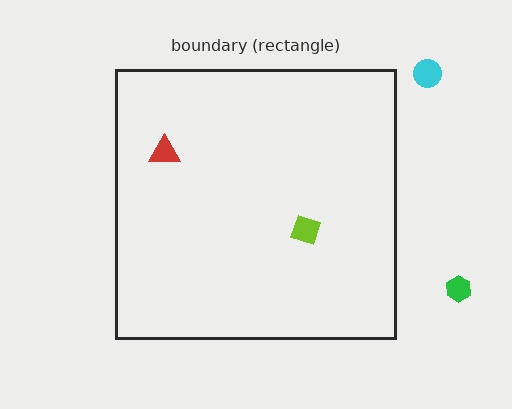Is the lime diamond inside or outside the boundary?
Inside.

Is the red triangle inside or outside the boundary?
Inside.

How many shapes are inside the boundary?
2 inside, 2 outside.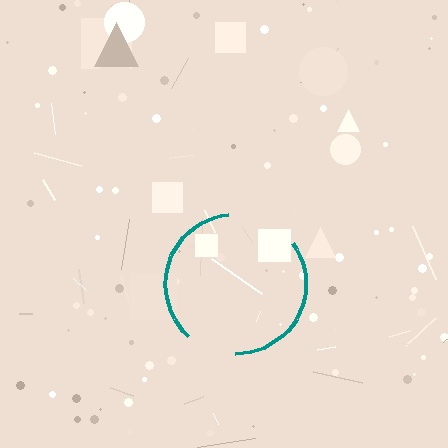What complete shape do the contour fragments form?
The contour fragments form a circle.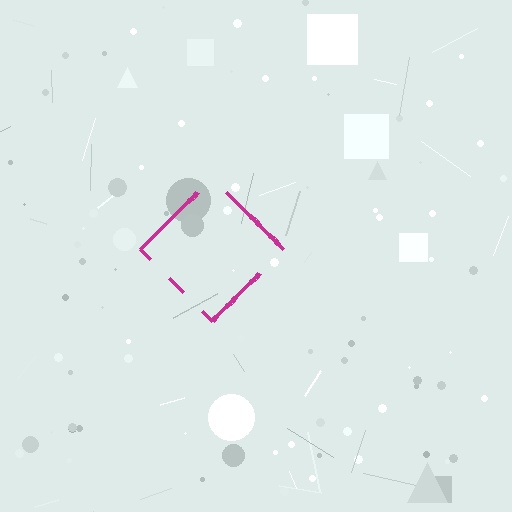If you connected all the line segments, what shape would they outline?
They would outline a diamond.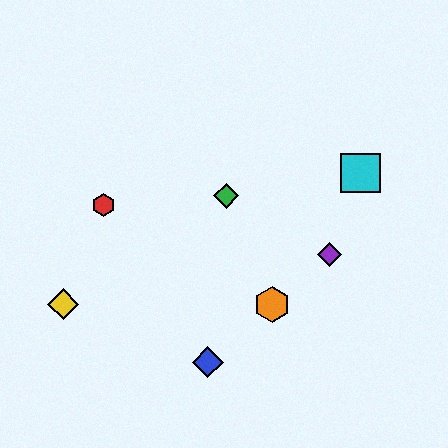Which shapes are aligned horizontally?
The yellow diamond, the orange hexagon are aligned horizontally.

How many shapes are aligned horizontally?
2 shapes (the yellow diamond, the orange hexagon) are aligned horizontally.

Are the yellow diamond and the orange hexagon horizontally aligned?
Yes, both are at y≈304.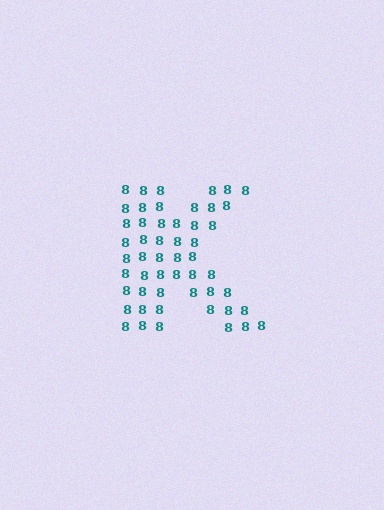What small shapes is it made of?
It is made of small digit 8's.